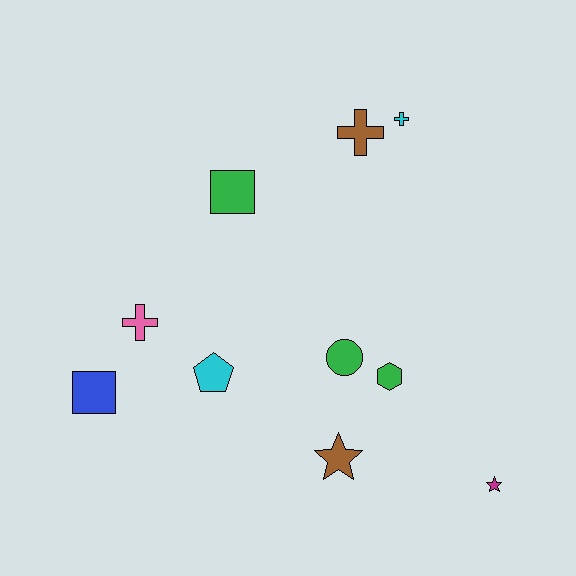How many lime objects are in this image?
There are no lime objects.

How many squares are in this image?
There are 2 squares.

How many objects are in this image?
There are 10 objects.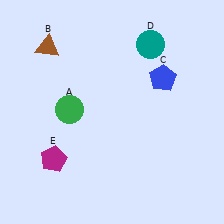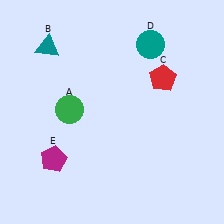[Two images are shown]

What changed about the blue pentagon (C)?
In Image 1, C is blue. In Image 2, it changed to red.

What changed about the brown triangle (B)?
In Image 1, B is brown. In Image 2, it changed to teal.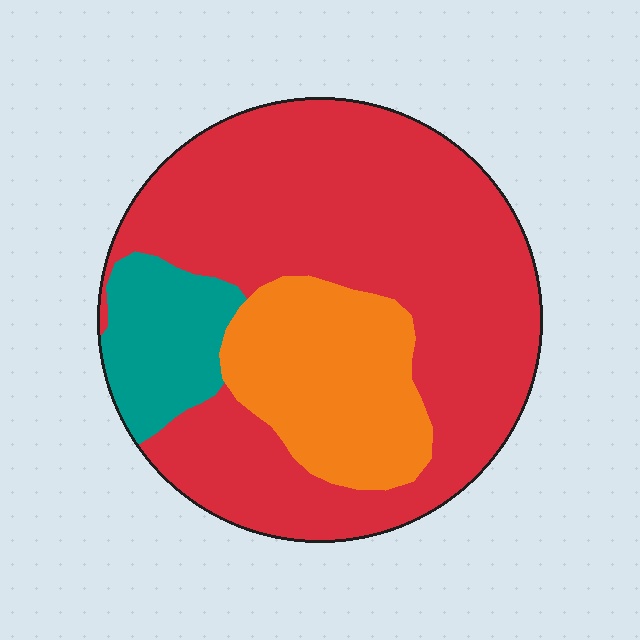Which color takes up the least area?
Teal, at roughly 10%.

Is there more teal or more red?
Red.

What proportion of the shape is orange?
Orange takes up about one fifth (1/5) of the shape.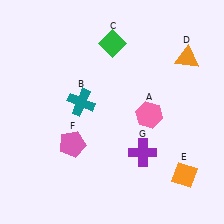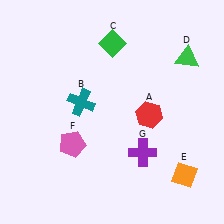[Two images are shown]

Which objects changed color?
A changed from pink to red. D changed from orange to green.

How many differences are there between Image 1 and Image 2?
There are 2 differences between the two images.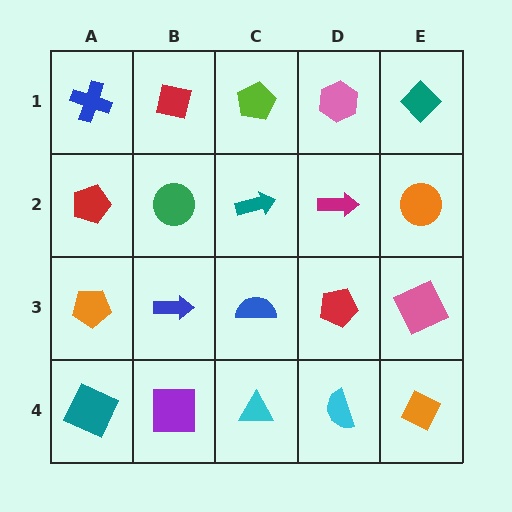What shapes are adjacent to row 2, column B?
A red square (row 1, column B), a blue arrow (row 3, column B), a red pentagon (row 2, column A), a teal arrow (row 2, column C).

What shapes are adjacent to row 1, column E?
An orange circle (row 2, column E), a pink hexagon (row 1, column D).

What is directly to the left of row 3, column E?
A red pentagon.